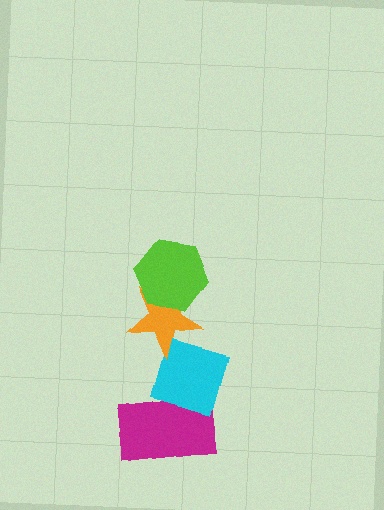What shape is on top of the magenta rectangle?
The cyan diamond is on top of the magenta rectangle.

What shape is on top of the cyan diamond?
The orange star is on top of the cyan diamond.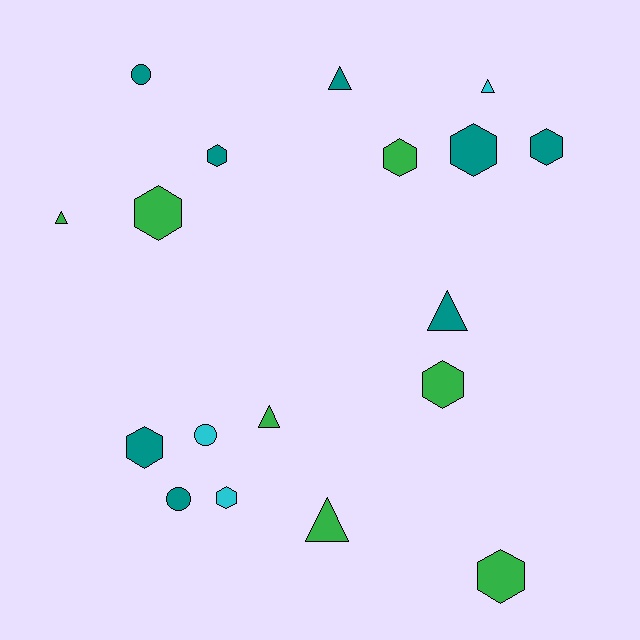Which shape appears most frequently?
Hexagon, with 9 objects.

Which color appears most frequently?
Teal, with 8 objects.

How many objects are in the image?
There are 18 objects.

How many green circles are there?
There are no green circles.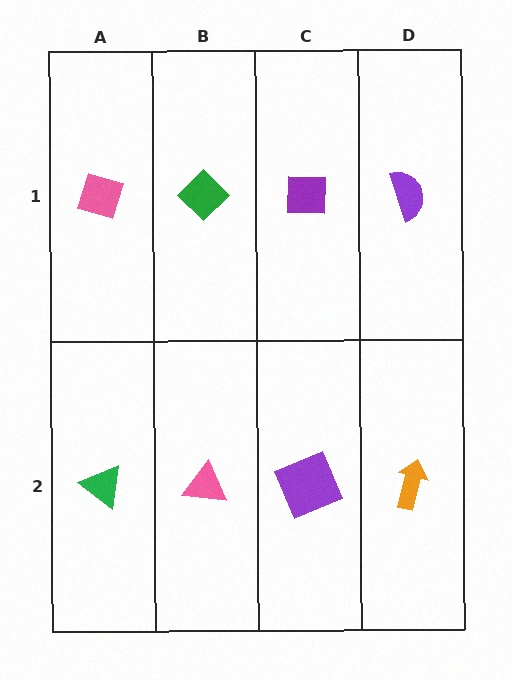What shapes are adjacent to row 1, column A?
A green triangle (row 2, column A), a green diamond (row 1, column B).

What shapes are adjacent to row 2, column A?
A pink diamond (row 1, column A), a pink triangle (row 2, column B).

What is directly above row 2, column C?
A purple square.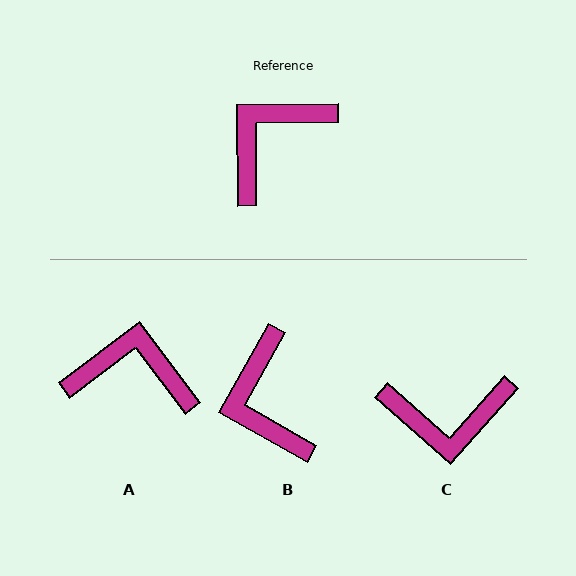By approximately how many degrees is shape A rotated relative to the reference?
Approximately 53 degrees clockwise.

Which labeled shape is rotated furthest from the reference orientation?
C, about 138 degrees away.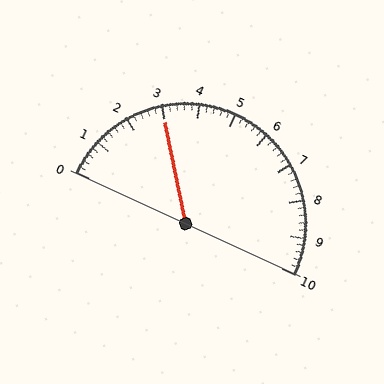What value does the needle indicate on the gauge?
The needle indicates approximately 3.0.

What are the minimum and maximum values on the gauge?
The gauge ranges from 0 to 10.